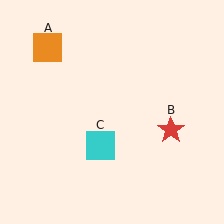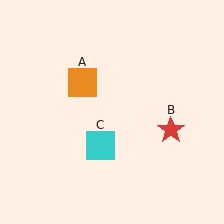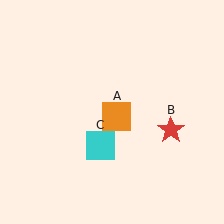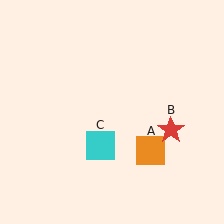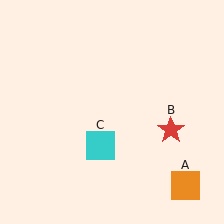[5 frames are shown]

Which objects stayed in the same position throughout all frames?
Red star (object B) and cyan square (object C) remained stationary.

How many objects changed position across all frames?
1 object changed position: orange square (object A).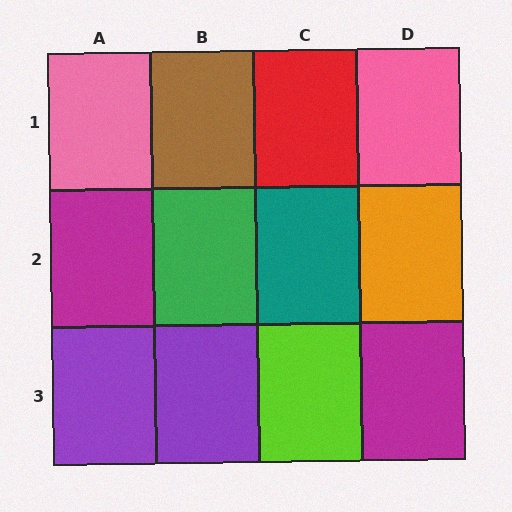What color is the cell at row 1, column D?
Pink.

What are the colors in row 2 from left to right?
Magenta, green, teal, orange.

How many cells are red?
1 cell is red.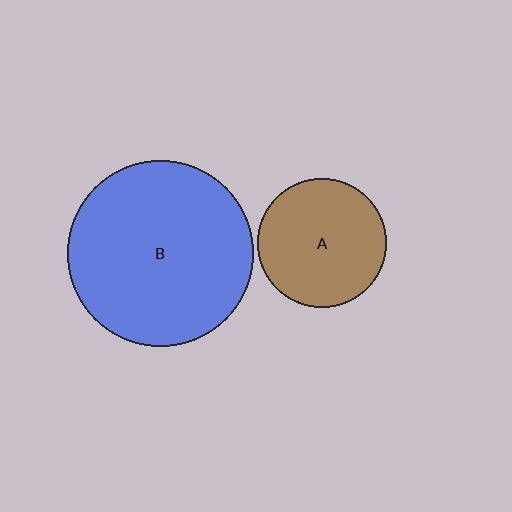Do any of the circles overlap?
No, none of the circles overlap.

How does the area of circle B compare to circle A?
Approximately 2.1 times.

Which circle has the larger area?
Circle B (blue).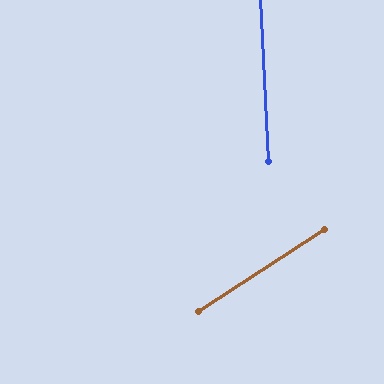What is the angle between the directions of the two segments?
Approximately 60 degrees.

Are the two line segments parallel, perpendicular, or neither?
Neither parallel nor perpendicular — they differ by about 60°.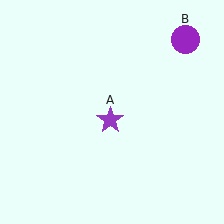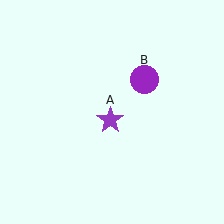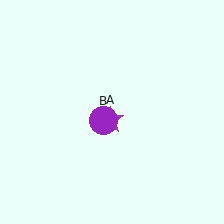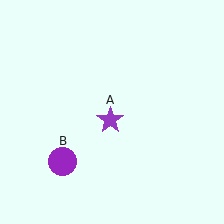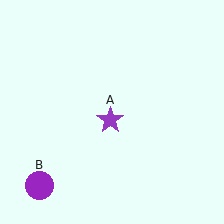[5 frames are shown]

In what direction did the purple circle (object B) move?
The purple circle (object B) moved down and to the left.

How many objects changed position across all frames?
1 object changed position: purple circle (object B).